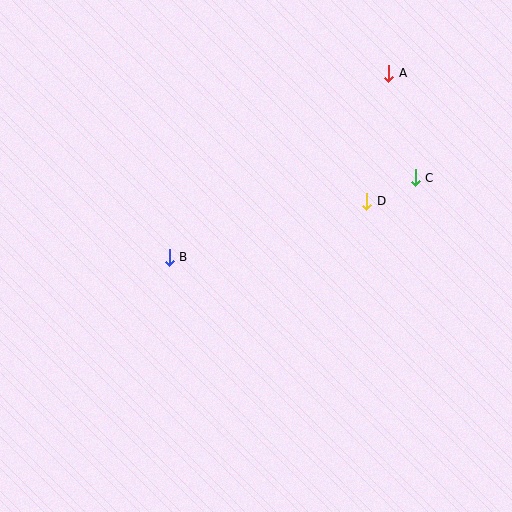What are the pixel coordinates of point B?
Point B is at (169, 257).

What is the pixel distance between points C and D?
The distance between C and D is 54 pixels.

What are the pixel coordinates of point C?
Point C is at (415, 178).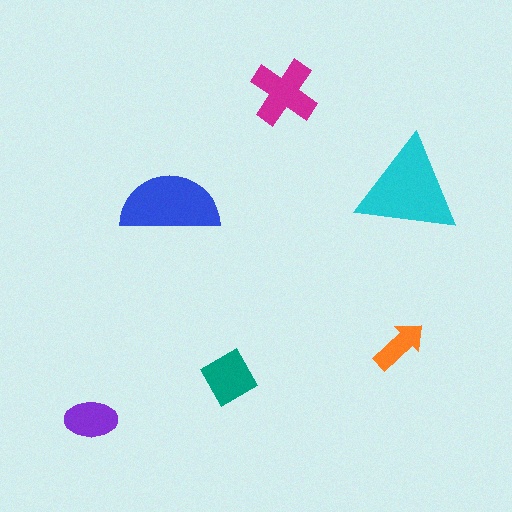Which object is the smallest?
The orange arrow.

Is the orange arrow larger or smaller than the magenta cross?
Smaller.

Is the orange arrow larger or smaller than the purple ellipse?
Smaller.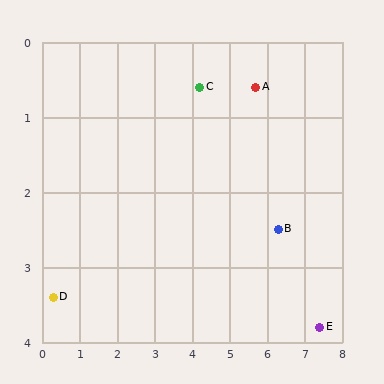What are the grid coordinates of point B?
Point B is at approximately (6.3, 2.5).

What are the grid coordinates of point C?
Point C is at approximately (4.2, 0.6).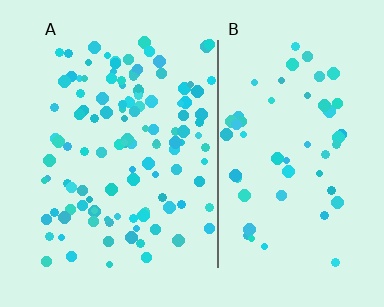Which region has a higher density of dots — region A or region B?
A (the left).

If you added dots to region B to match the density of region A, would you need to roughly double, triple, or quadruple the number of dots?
Approximately double.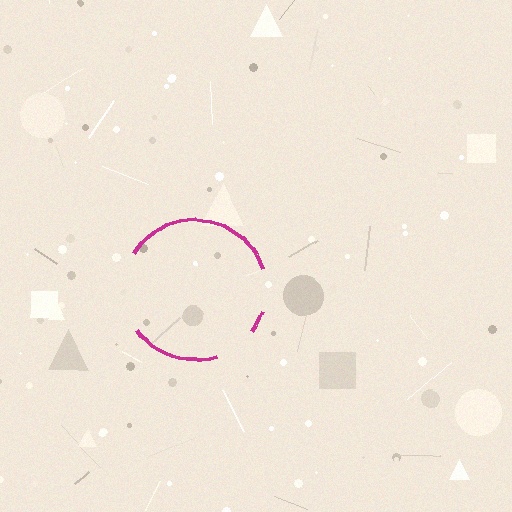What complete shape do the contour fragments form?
The contour fragments form a circle.